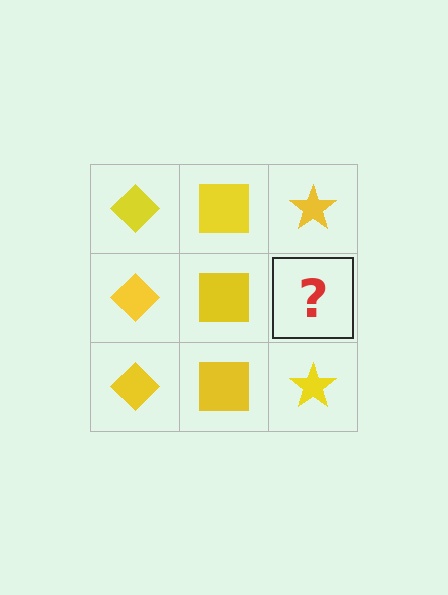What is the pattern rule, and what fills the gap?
The rule is that each column has a consistent shape. The gap should be filled with a yellow star.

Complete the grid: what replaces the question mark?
The question mark should be replaced with a yellow star.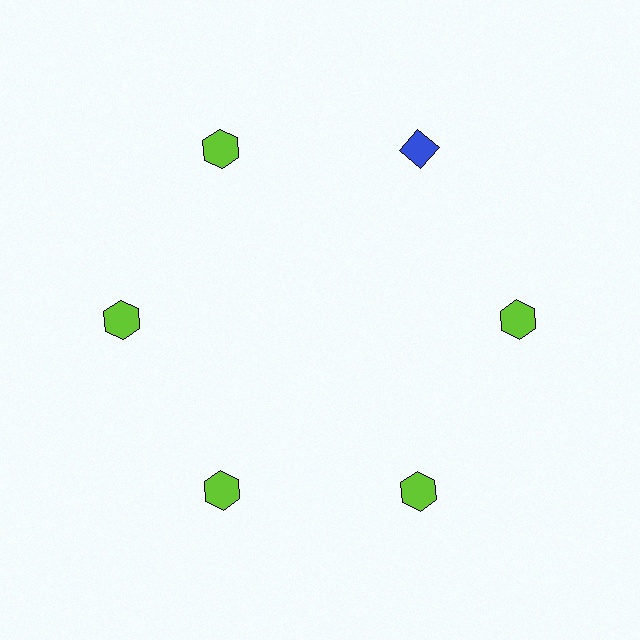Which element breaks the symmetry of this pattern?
The blue diamond at roughly the 1 o'clock position breaks the symmetry. All other shapes are lime hexagons.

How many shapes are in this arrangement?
There are 6 shapes arranged in a ring pattern.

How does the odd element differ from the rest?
It differs in both color (blue instead of lime) and shape (diamond instead of hexagon).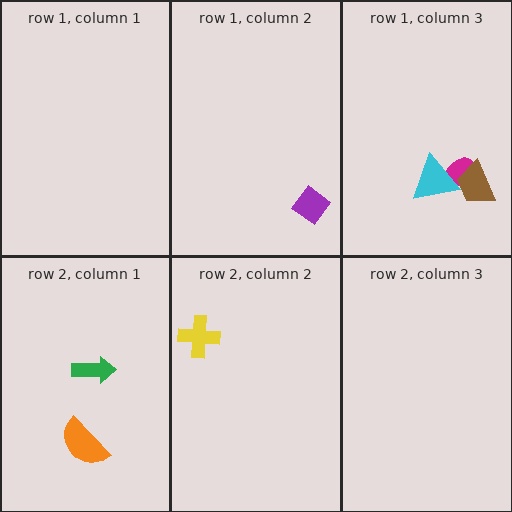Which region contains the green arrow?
The row 2, column 1 region.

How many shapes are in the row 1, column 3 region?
3.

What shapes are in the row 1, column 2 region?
The purple diamond.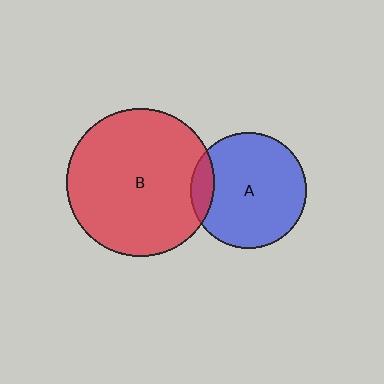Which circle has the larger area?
Circle B (red).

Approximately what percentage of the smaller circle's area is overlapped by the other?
Approximately 10%.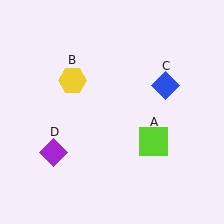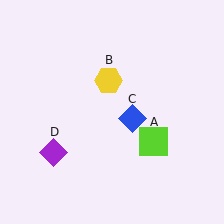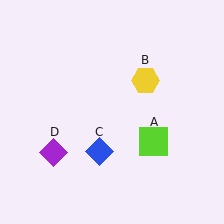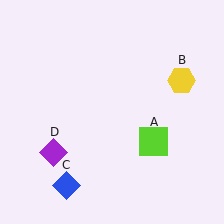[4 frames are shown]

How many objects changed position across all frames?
2 objects changed position: yellow hexagon (object B), blue diamond (object C).